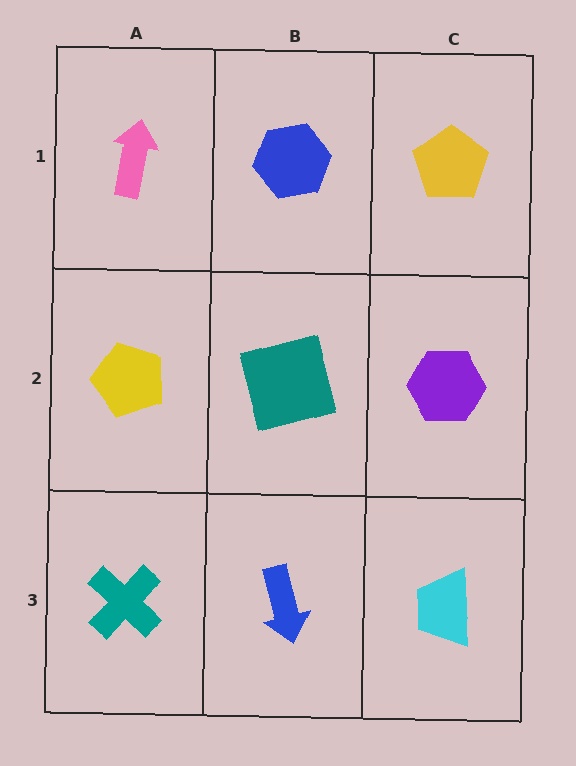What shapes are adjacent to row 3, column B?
A teal square (row 2, column B), a teal cross (row 3, column A), a cyan trapezoid (row 3, column C).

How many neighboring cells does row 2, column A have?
3.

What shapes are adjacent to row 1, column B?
A teal square (row 2, column B), a pink arrow (row 1, column A), a yellow pentagon (row 1, column C).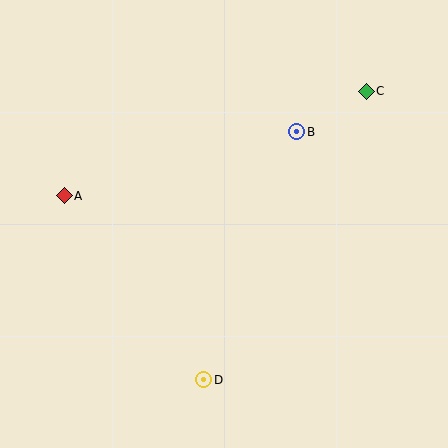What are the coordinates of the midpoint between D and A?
The midpoint between D and A is at (134, 288).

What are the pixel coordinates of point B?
Point B is at (297, 132).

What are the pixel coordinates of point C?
Point C is at (366, 91).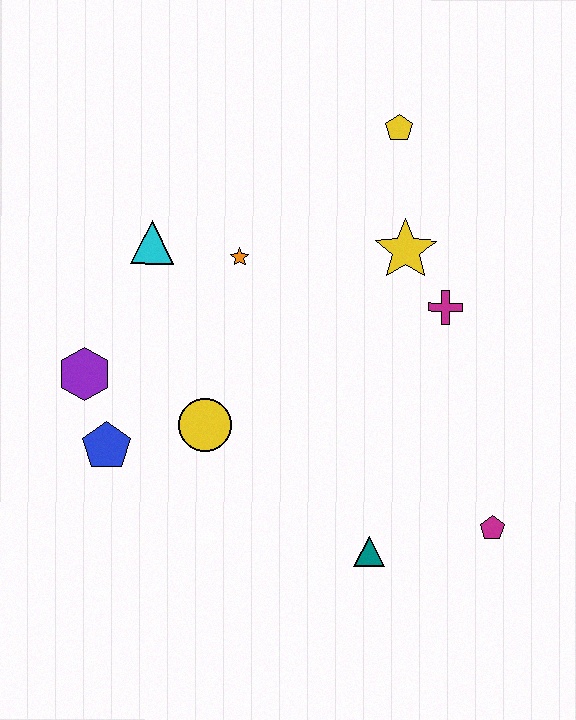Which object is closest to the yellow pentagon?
The yellow star is closest to the yellow pentagon.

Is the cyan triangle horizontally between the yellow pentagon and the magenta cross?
No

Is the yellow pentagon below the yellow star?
No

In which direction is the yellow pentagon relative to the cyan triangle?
The yellow pentagon is to the right of the cyan triangle.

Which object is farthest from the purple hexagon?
The magenta pentagon is farthest from the purple hexagon.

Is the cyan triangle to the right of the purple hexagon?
Yes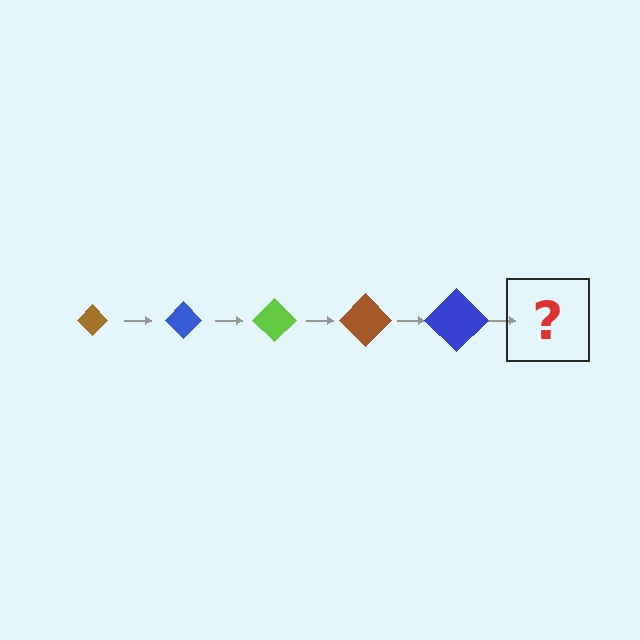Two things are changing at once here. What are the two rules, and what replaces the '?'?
The two rules are that the diamond grows larger each step and the color cycles through brown, blue, and lime. The '?' should be a lime diamond, larger than the previous one.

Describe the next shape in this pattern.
It should be a lime diamond, larger than the previous one.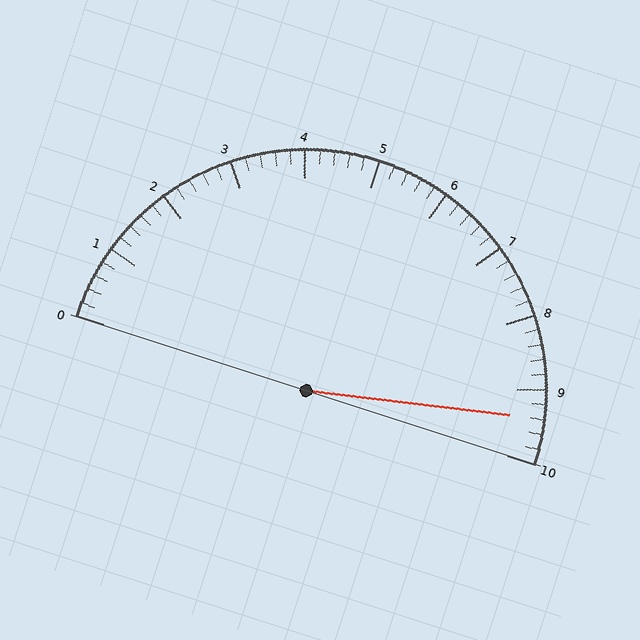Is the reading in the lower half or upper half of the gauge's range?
The reading is in the upper half of the range (0 to 10).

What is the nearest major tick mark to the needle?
The nearest major tick mark is 9.